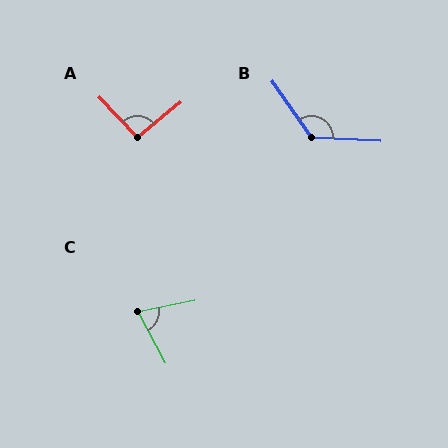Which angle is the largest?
B, at approximately 128 degrees.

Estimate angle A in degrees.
Approximately 95 degrees.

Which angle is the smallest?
C, at approximately 73 degrees.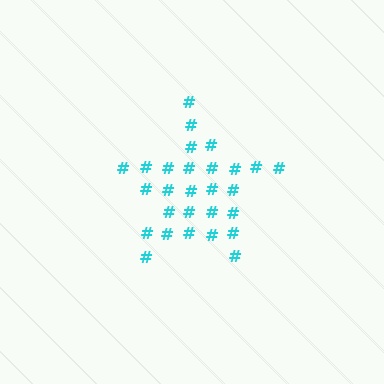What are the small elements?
The small elements are hash symbols.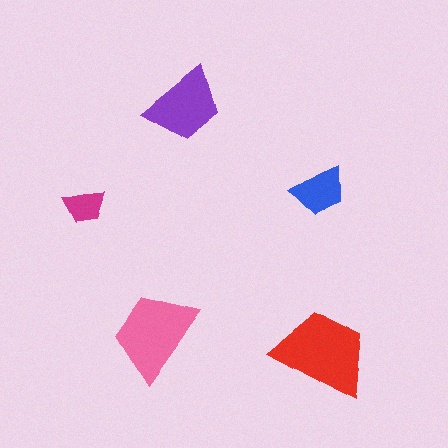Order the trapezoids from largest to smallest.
the red one, the pink one, the purple one, the blue one, the magenta one.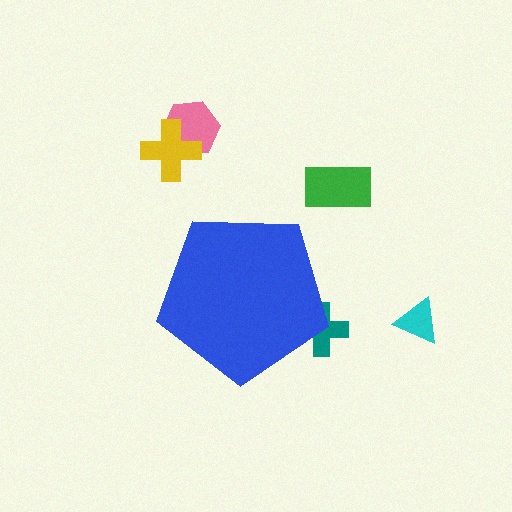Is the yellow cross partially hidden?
No, the yellow cross is fully visible.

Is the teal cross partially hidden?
Yes, the teal cross is partially hidden behind the blue pentagon.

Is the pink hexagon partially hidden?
No, the pink hexagon is fully visible.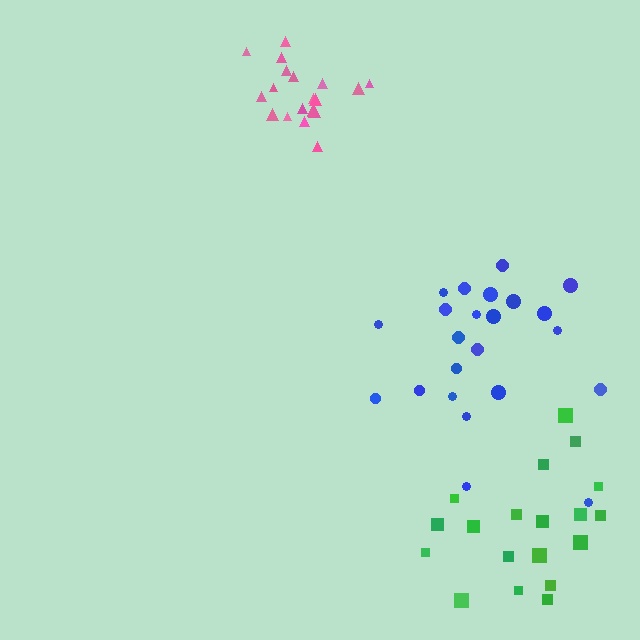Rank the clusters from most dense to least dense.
pink, green, blue.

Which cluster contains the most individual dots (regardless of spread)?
Blue (23).